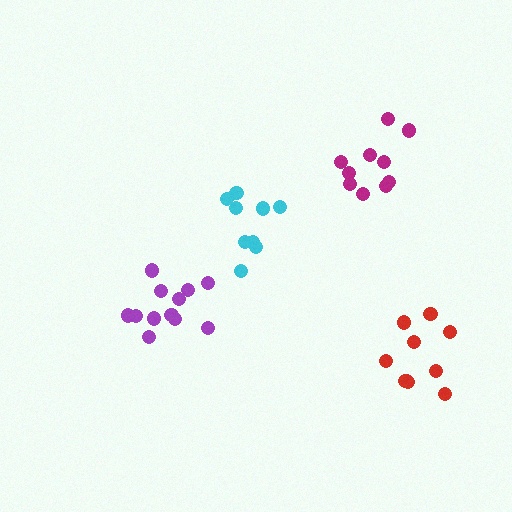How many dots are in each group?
Group 1: 9 dots, Group 2: 12 dots, Group 3: 10 dots, Group 4: 10 dots (41 total).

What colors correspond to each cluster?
The clusters are colored: cyan, purple, magenta, red.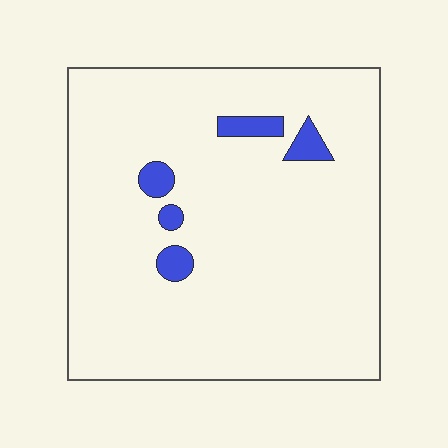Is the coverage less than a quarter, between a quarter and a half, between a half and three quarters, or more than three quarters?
Less than a quarter.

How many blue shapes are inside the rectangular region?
5.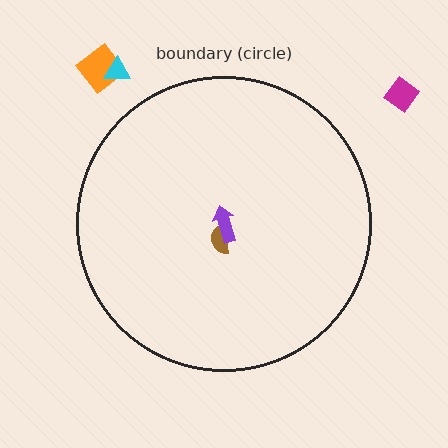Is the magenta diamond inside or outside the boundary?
Outside.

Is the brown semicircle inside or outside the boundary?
Inside.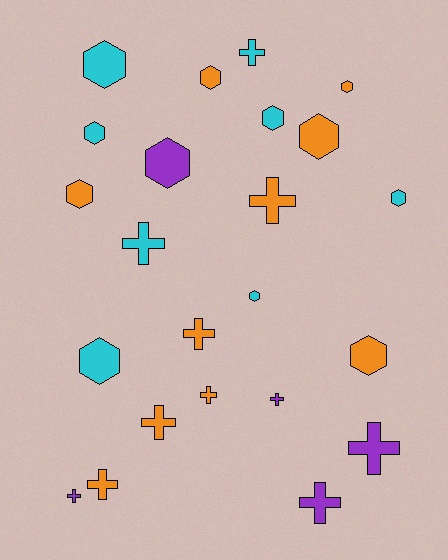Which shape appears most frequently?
Hexagon, with 12 objects.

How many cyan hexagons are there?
There are 6 cyan hexagons.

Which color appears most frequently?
Orange, with 10 objects.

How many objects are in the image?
There are 23 objects.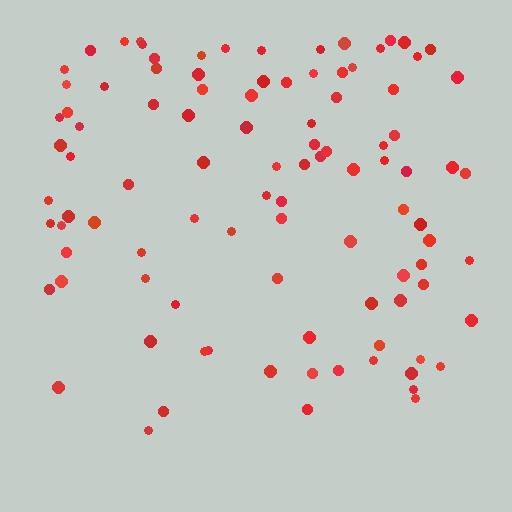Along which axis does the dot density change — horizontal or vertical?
Vertical.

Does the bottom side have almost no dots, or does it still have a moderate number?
Still a moderate number, just noticeably fewer than the top.